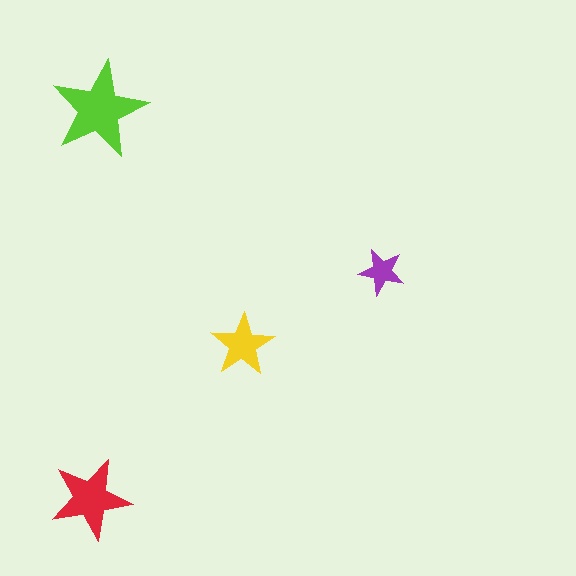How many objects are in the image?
There are 4 objects in the image.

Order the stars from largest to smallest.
the lime one, the red one, the yellow one, the purple one.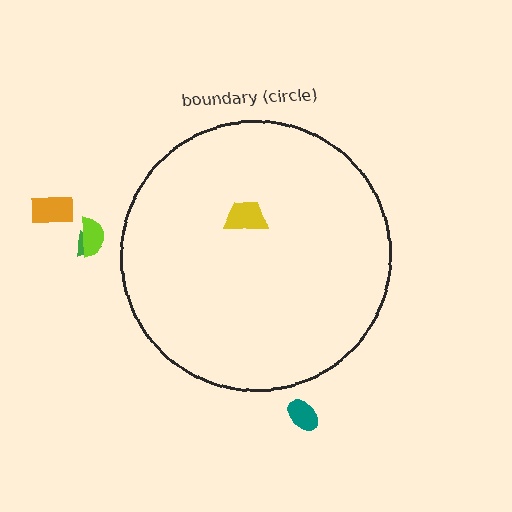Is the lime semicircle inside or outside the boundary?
Outside.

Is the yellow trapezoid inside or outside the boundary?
Inside.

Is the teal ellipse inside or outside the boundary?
Outside.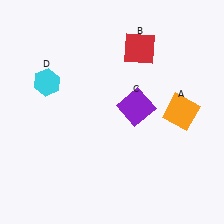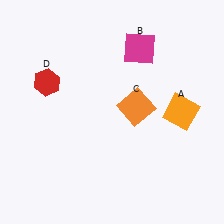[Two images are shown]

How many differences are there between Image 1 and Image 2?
There are 3 differences between the two images.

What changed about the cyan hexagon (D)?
In Image 1, D is cyan. In Image 2, it changed to red.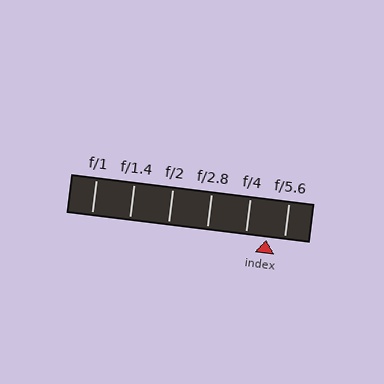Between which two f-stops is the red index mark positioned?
The index mark is between f/4 and f/5.6.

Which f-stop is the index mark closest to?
The index mark is closest to f/5.6.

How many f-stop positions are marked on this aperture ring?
There are 6 f-stop positions marked.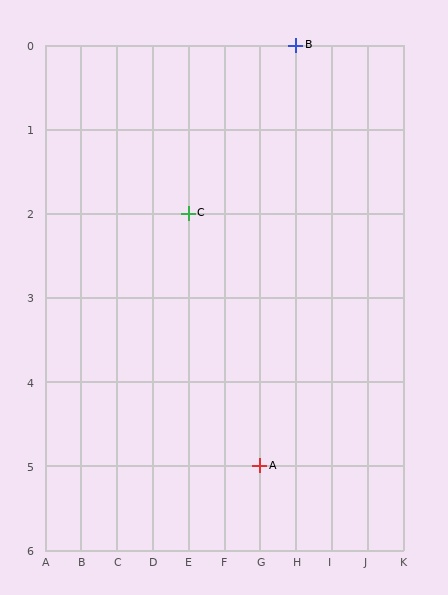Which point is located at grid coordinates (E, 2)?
Point C is at (E, 2).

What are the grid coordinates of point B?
Point B is at grid coordinates (H, 0).